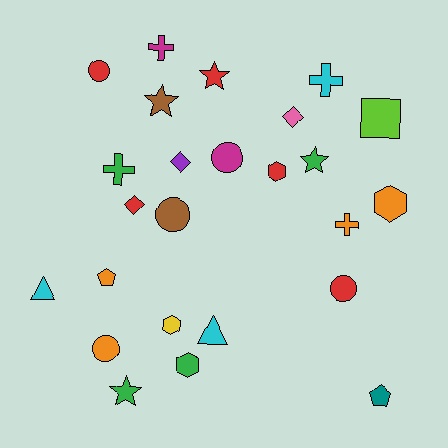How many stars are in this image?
There are 4 stars.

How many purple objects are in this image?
There is 1 purple object.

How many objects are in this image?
There are 25 objects.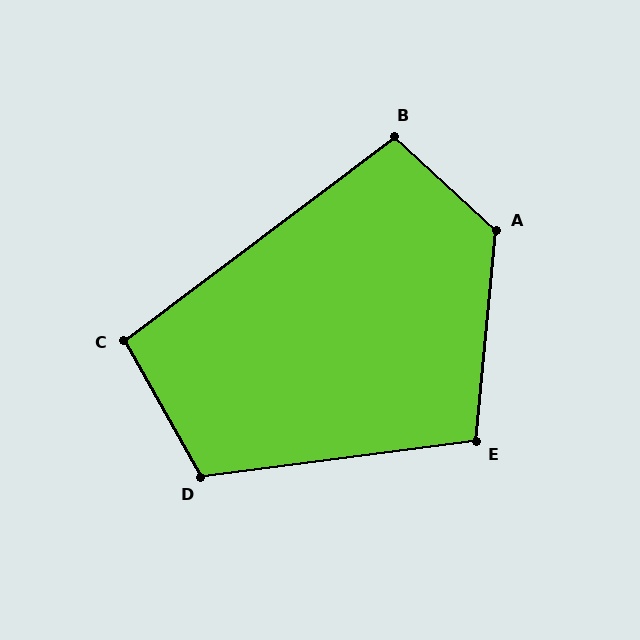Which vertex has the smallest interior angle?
C, at approximately 98 degrees.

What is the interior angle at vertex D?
Approximately 112 degrees (obtuse).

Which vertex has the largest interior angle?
A, at approximately 127 degrees.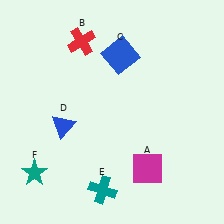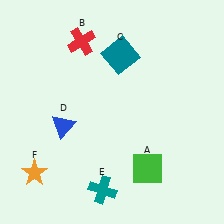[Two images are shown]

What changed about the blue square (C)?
In Image 1, C is blue. In Image 2, it changed to teal.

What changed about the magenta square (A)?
In Image 1, A is magenta. In Image 2, it changed to green.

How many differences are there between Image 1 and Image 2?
There are 3 differences between the two images.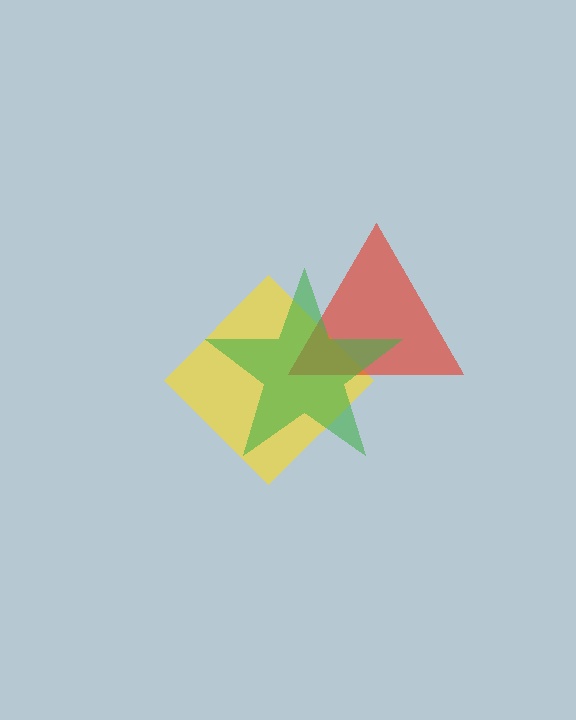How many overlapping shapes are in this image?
There are 3 overlapping shapes in the image.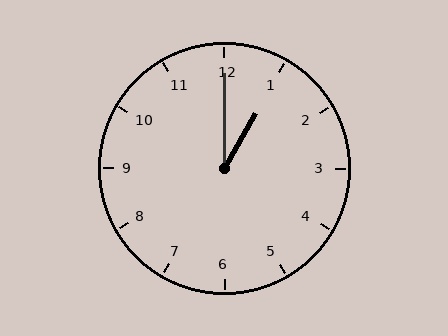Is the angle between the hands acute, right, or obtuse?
It is acute.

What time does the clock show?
1:00.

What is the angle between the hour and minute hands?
Approximately 30 degrees.